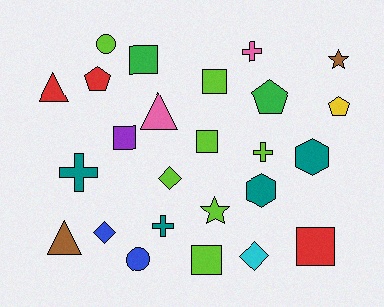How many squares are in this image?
There are 6 squares.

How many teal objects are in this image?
There are 4 teal objects.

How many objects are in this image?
There are 25 objects.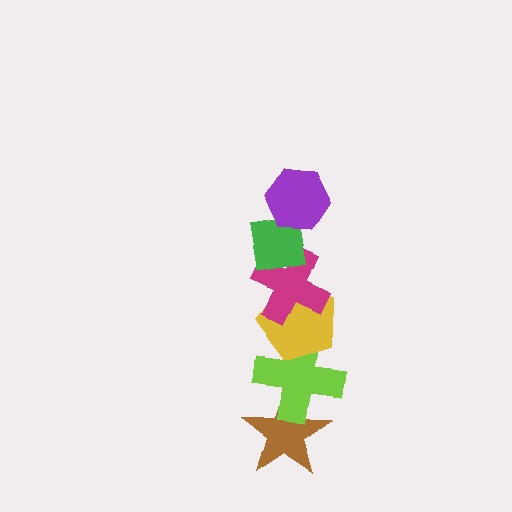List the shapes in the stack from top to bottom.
From top to bottom: the purple hexagon, the green square, the magenta cross, the yellow pentagon, the lime cross, the brown star.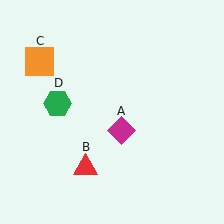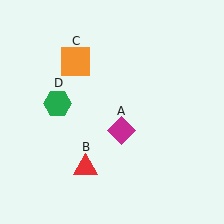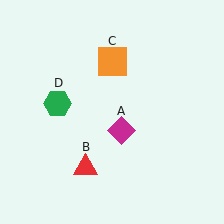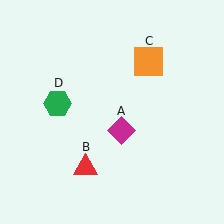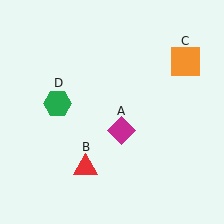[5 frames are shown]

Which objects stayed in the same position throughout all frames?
Magenta diamond (object A) and red triangle (object B) and green hexagon (object D) remained stationary.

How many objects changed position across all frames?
1 object changed position: orange square (object C).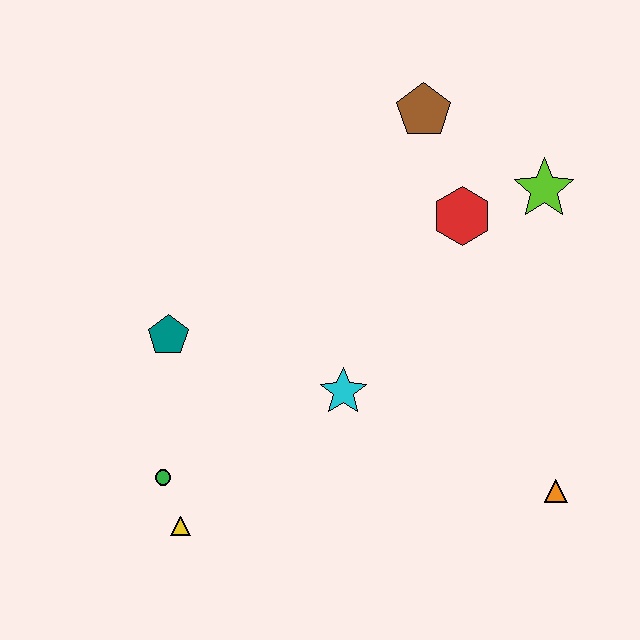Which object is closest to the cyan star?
The teal pentagon is closest to the cyan star.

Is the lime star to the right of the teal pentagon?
Yes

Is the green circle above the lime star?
No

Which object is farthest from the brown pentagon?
The yellow triangle is farthest from the brown pentagon.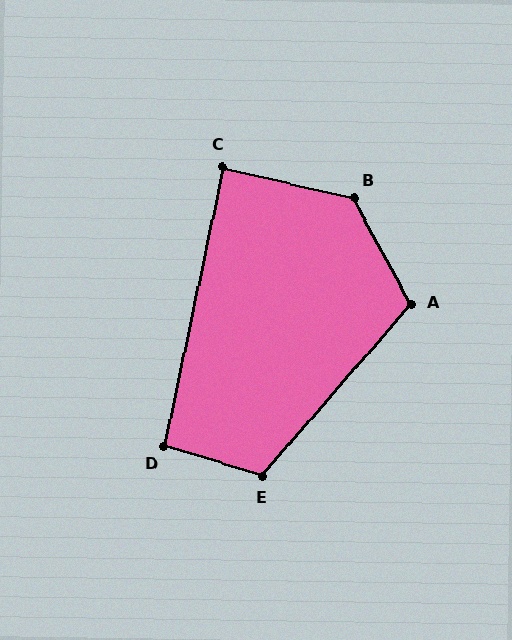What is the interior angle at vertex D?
Approximately 95 degrees (obtuse).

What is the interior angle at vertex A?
Approximately 110 degrees (obtuse).